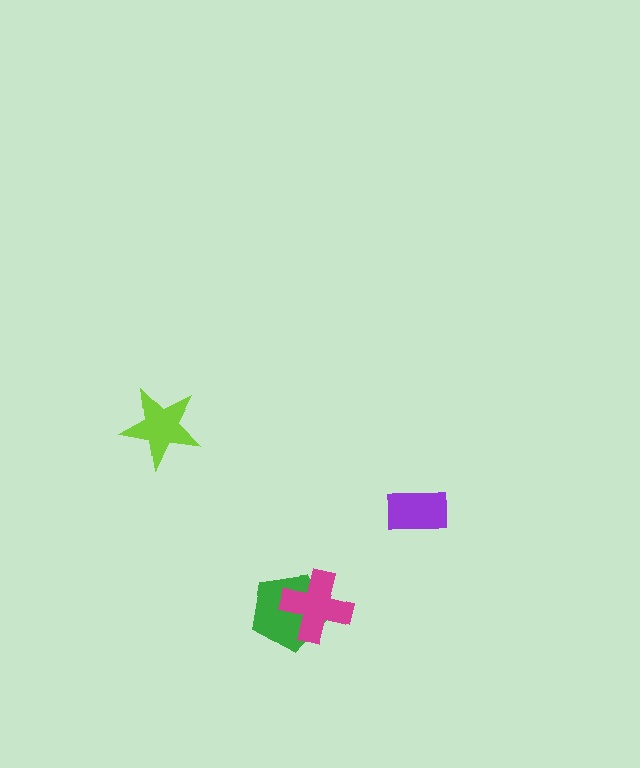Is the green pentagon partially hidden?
Yes, it is partially covered by another shape.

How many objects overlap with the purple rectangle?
0 objects overlap with the purple rectangle.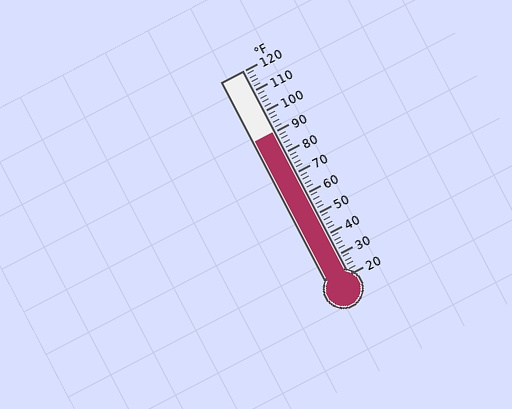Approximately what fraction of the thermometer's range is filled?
The thermometer is filled to approximately 70% of its range.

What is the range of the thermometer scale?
The thermometer scale ranges from 20°F to 120°F.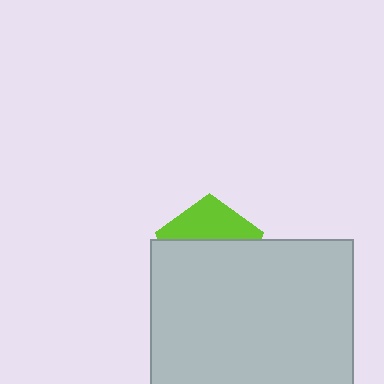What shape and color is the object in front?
The object in front is a light gray rectangle.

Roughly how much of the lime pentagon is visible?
A small part of it is visible (roughly 37%).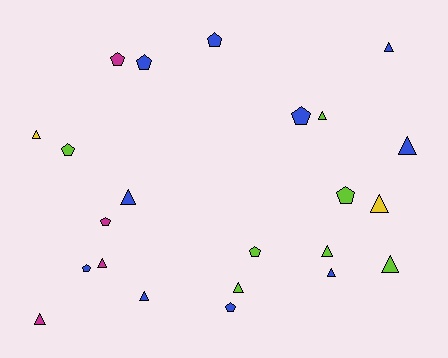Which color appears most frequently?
Blue, with 10 objects.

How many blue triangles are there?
There are 5 blue triangles.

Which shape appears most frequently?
Triangle, with 13 objects.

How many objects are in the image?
There are 23 objects.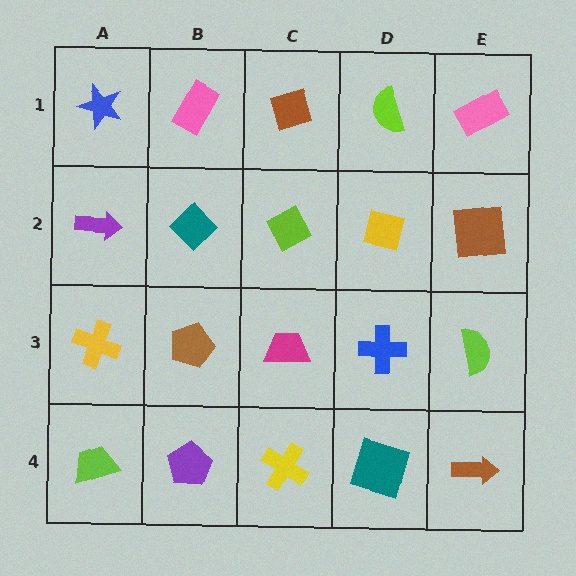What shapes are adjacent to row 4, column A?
A yellow cross (row 3, column A), a purple pentagon (row 4, column B).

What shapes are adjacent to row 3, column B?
A teal diamond (row 2, column B), a purple pentagon (row 4, column B), a yellow cross (row 3, column A), a magenta trapezoid (row 3, column C).